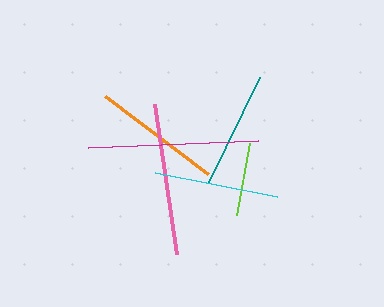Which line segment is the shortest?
The lime line is the shortest at approximately 73 pixels.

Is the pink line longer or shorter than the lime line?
The pink line is longer than the lime line.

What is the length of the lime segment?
The lime segment is approximately 73 pixels long.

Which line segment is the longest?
The magenta line is the longest at approximately 170 pixels.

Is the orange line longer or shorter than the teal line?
The orange line is longer than the teal line.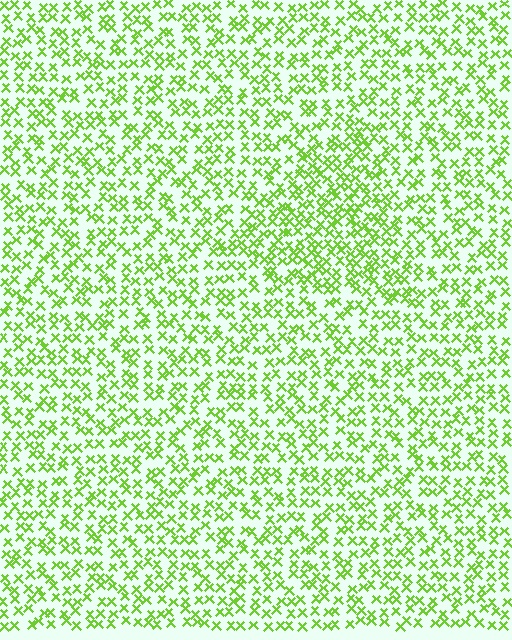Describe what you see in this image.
The image contains small lime elements arranged at two different densities. A triangle-shaped region is visible where the elements are more densely packed than the surrounding area.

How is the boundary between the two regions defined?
The boundary is defined by a change in element density (approximately 1.6x ratio). All elements are the same color, size, and shape.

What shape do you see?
I see a triangle.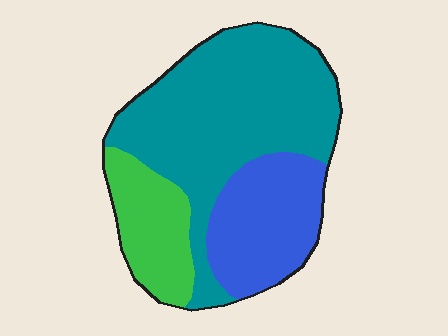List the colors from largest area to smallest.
From largest to smallest: teal, blue, green.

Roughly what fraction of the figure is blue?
Blue covers about 25% of the figure.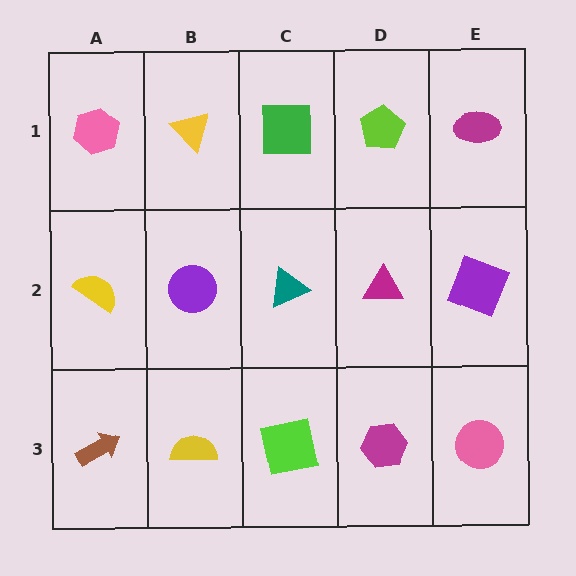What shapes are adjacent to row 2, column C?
A green square (row 1, column C), a lime square (row 3, column C), a purple circle (row 2, column B), a magenta triangle (row 2, column D).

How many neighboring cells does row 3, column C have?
3.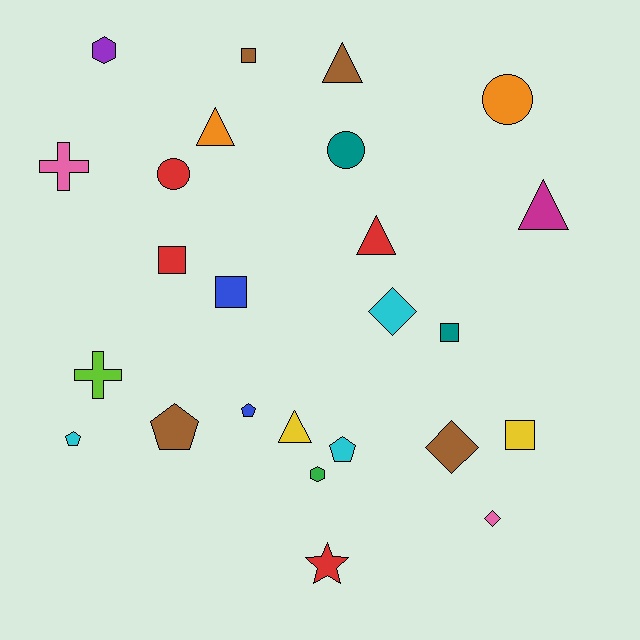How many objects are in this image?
There are 25 objects.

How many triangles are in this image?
There are 5 triangles.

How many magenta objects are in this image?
There is 1 magenta object.